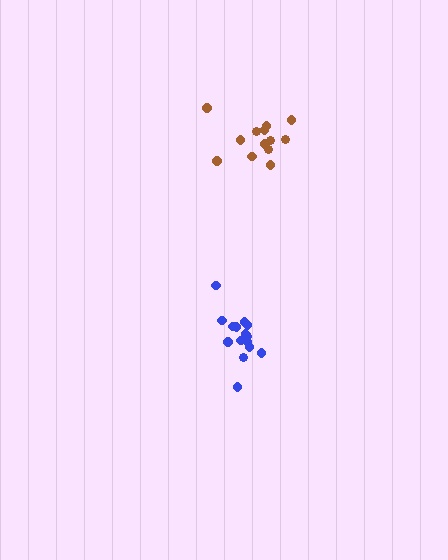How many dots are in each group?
Group 1: 15 dots, Group 2: 13 dots (28 total).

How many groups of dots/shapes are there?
There are 2 groups.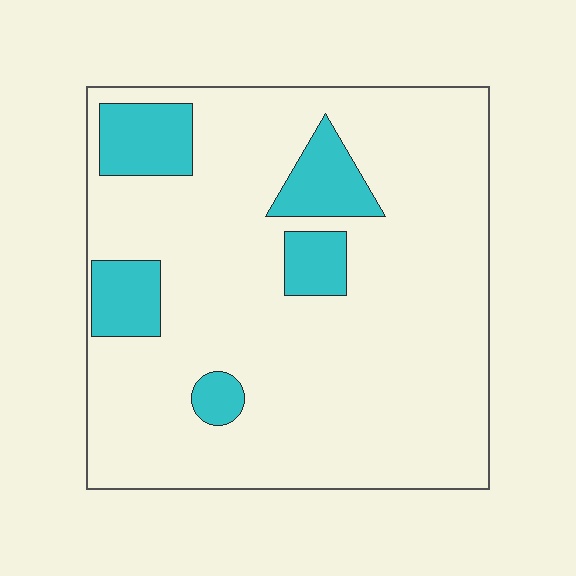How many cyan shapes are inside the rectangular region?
5.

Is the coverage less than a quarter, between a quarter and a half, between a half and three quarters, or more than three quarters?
Less than a quarter.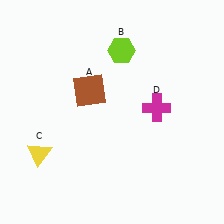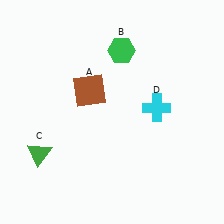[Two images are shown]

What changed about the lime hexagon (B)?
In Image 1, B is lime. In Image 2, it changed to green.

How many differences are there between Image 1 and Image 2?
There are 3 differences between the two images.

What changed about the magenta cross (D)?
In Image 1, D is magenta. In Image 2, it changed to cyan.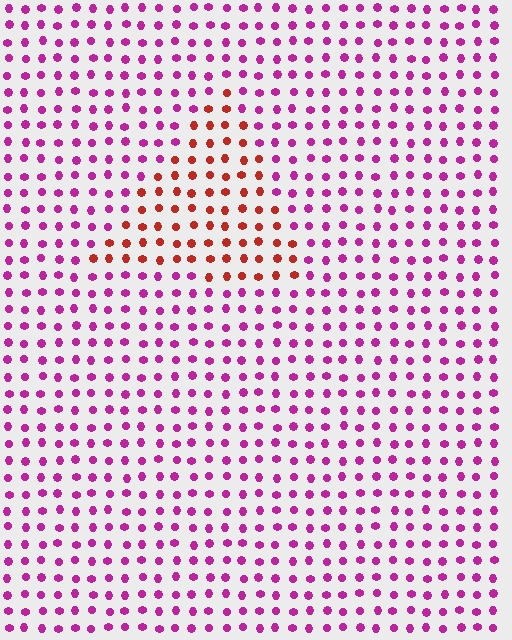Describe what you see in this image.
The image is filled with small magenta elements in a uniform arrangement. A triangle-shaped region is visible where the elements are tinted to a slightly different hue, forming a subtle color boundary.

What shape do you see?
I see a triangle.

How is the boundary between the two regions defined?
The boundary is defined purely by a slight shift in hue (about 51 degrees). Spacing, size, and orientation are identical on both sides.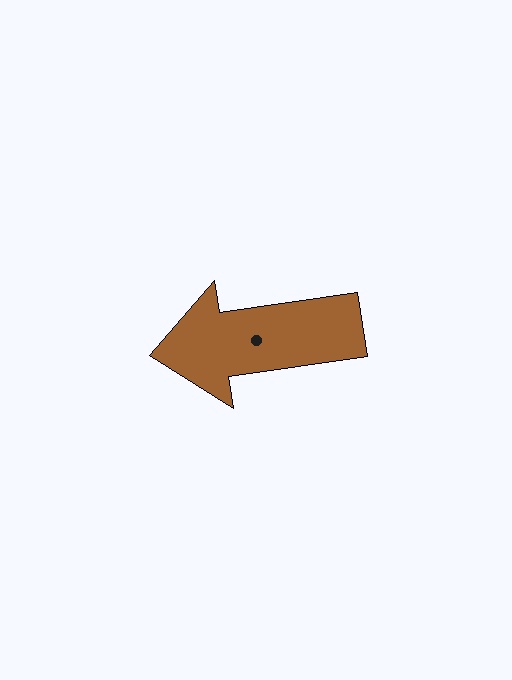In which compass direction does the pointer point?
West.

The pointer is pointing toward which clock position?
Roughly 9 o'clock.